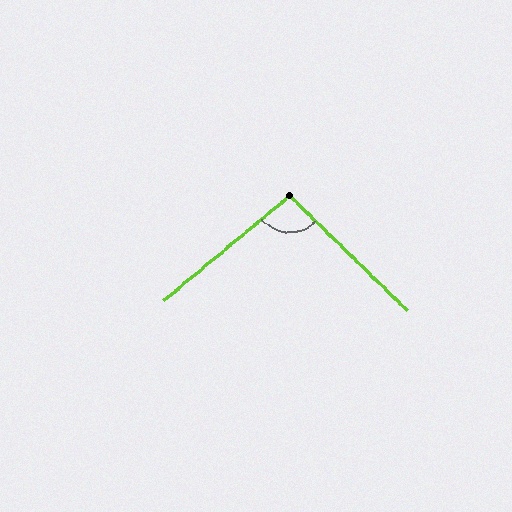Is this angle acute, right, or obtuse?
It is obtuse.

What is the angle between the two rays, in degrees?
Approximately 96 degrees.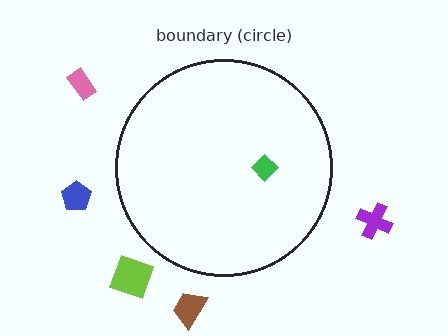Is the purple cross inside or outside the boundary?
Outside.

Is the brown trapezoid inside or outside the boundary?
Outside.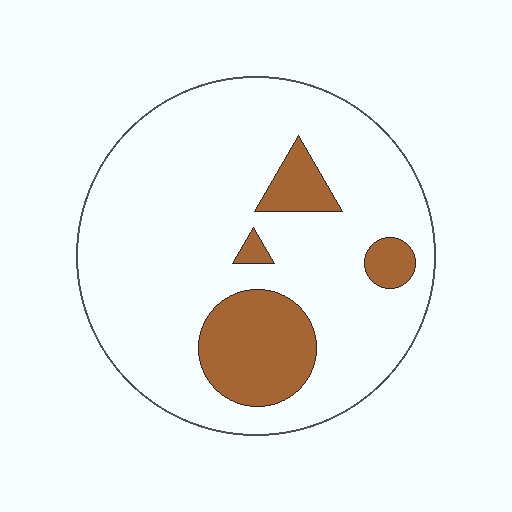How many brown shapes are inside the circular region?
4.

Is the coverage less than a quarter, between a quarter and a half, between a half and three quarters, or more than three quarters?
Less than a quarter.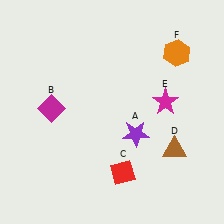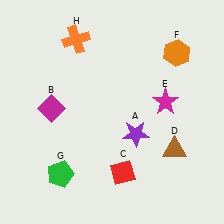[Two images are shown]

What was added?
A green pentagon (G), an orange cross (H) were added in Image 2.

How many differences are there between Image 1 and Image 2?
There are 2 differences between the two images.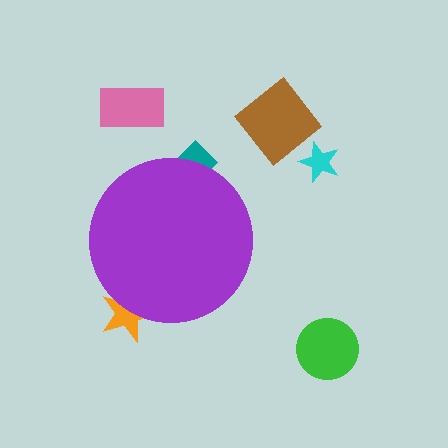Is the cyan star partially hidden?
No, the cyan star is fully visible.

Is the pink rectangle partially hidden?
No, the pink rectangle is fully visible.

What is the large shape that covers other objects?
A purple circle.